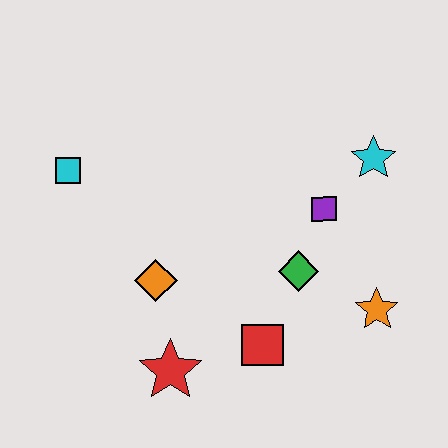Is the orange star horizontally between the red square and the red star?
No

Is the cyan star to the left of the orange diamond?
No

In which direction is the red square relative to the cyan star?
The red square is below the cyan star.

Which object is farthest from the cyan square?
The orange star is farthest from the cyan square.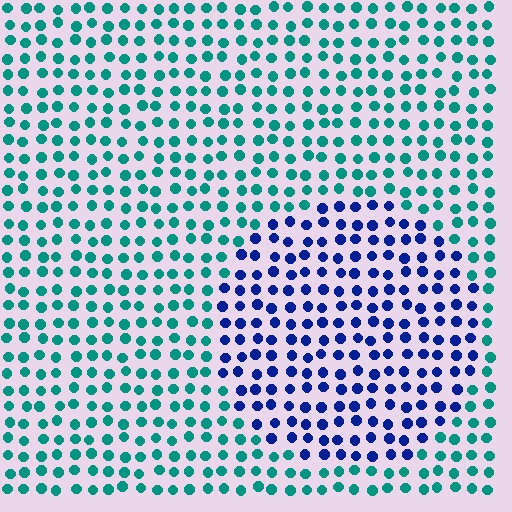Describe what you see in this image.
The image is filled with small teal elements in a uniform arrangement. A circle-shaped region is visible where the elements are tinted to a slightly different hue, forming a subtle color boundary.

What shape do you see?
I see a circle.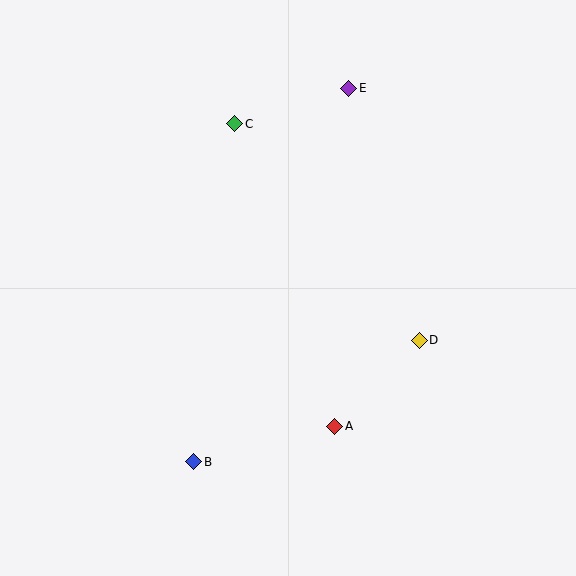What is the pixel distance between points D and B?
The distance between D and B is 256 pixels.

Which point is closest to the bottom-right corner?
Point D is closest to the bottom-right corner.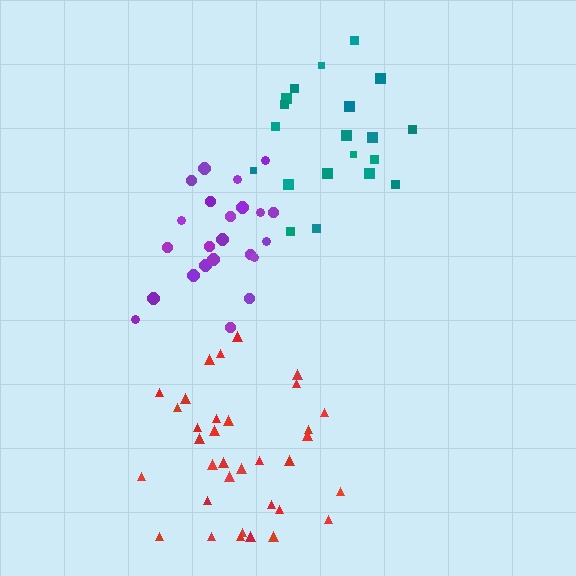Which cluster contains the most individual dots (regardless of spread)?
Red (34).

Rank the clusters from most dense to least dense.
purple, red, teal.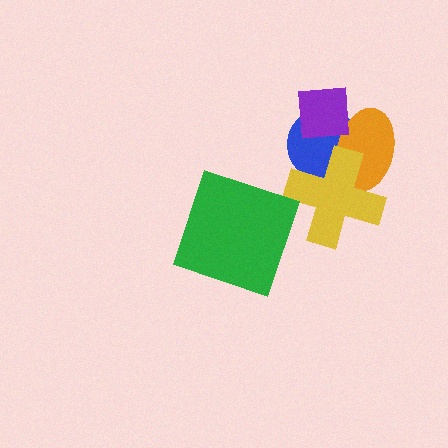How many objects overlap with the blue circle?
3 objects overlap with the blue circle.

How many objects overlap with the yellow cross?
2 objects overlap with the yellow cross.